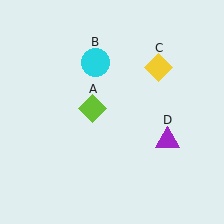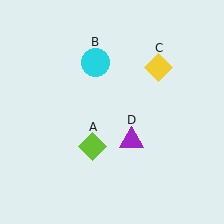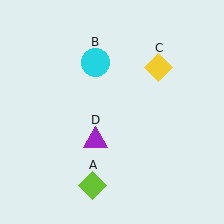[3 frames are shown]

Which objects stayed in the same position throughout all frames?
Cyan circle (object B) and yellow diamond (object C) remained stationary.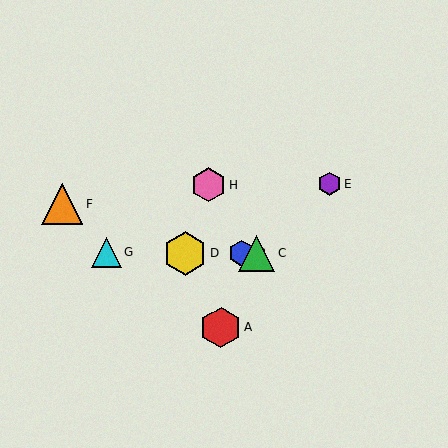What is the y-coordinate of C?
Object C is at y≈254.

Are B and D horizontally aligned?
Yes, both are at y≈253.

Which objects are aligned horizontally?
Objects B, C, D, G are aligned horizontally.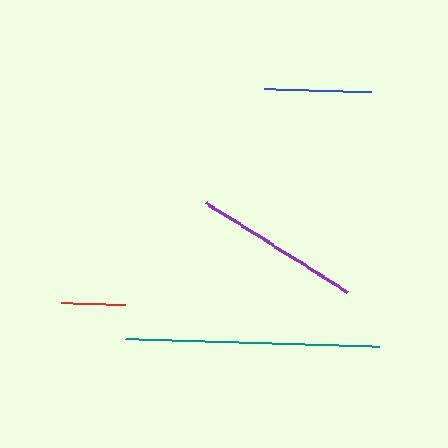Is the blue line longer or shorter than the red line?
The blue line is longer than the red line.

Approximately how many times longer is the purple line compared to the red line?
The purple line is approximately 2.6 times the length of the red line.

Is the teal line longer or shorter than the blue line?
The teal line is longer than the blue line.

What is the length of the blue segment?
The blue segment is approximately 107 pixels long.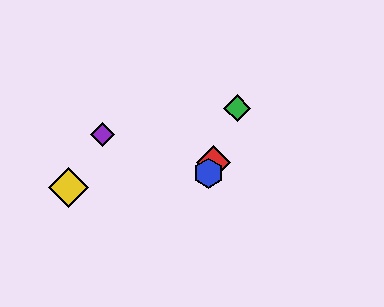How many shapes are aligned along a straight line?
3 shapes (the red diamond, the blue hexagon, the green diamond) are aligned along a straight line.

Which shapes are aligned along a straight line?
The red diamond, the blue hexagon, the green diamond are aligned along a straight line.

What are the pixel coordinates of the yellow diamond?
The yellow diamond is at (68, 187).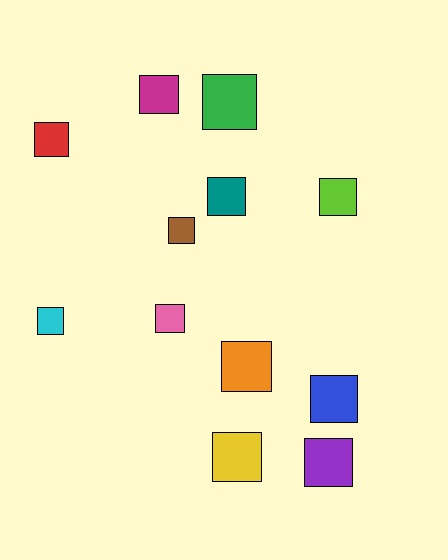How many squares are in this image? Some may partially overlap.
There are 12 squares.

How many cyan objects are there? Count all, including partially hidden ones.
There is 1 cyan object.